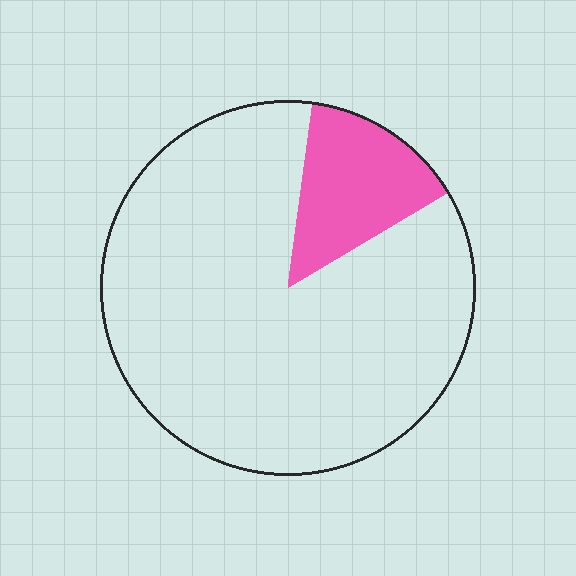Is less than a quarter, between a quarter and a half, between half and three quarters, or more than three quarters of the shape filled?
Less than a quarter.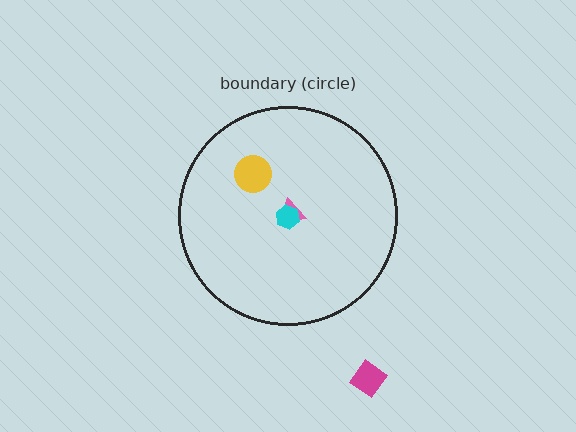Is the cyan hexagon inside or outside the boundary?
Inside.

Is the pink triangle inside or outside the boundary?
Inside.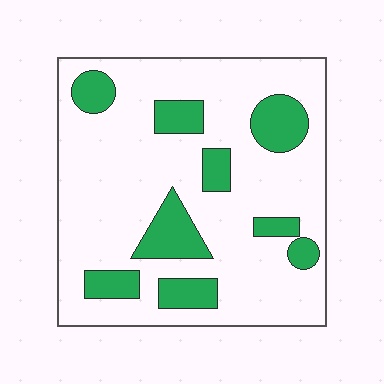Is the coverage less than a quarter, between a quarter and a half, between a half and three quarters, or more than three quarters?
Less than a quarter.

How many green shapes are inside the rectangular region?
9.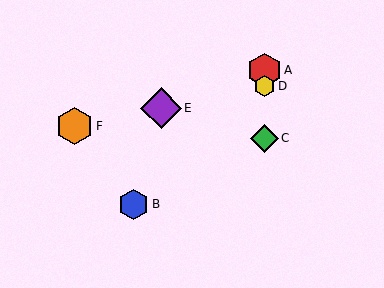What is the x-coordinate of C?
Object C is at x≈264.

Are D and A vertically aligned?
Yes, both are at x≈264.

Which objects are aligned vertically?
Objects A, C, D are aligned vertically.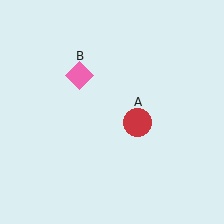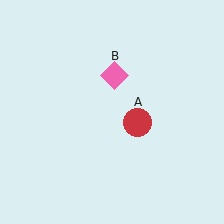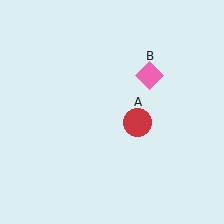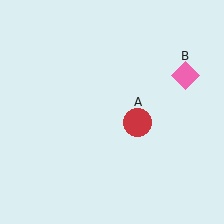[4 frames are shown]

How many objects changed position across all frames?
1 object changed position: pink diamond (object B).